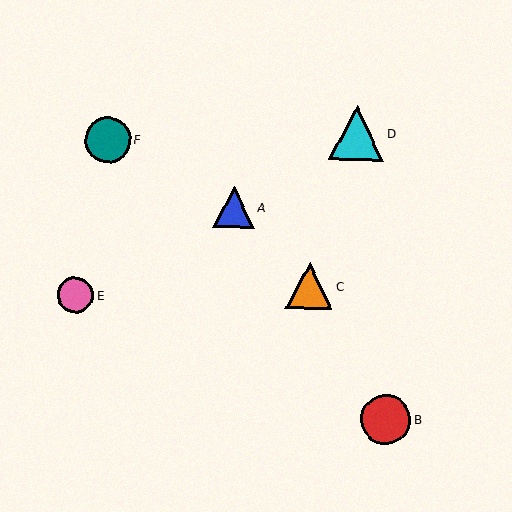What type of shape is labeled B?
Shape B is a red circle.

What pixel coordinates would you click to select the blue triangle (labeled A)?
Click at (234, 207) to select the blue triangle A.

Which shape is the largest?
The cyan triangle (labeled D) is the largest.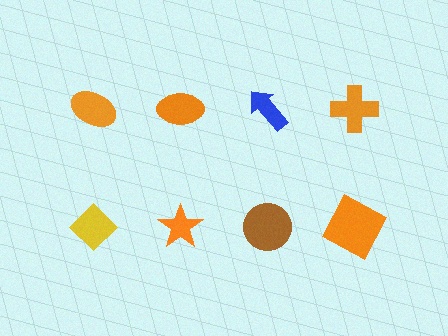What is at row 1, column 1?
An orange ellipse.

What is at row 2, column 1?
A yellow diamond.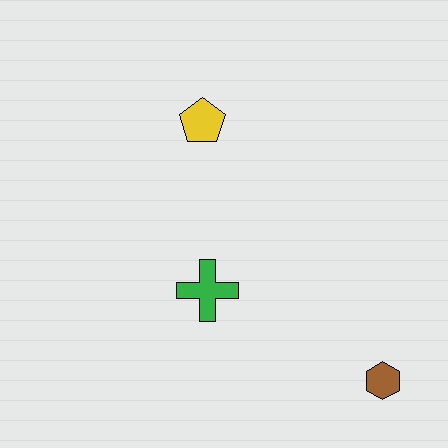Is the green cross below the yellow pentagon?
Yes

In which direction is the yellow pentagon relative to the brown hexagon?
The yellow pentagon is above the brown hexagon.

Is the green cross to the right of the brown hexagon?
No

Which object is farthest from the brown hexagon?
The yellow pentagon is farthest from the brown hexagon.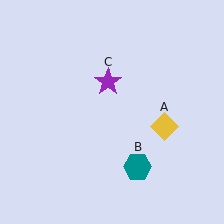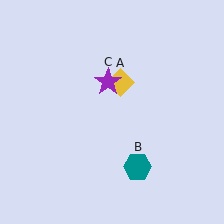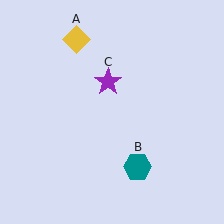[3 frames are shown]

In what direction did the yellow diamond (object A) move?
The yellow diamond (object A) moved up and to the left.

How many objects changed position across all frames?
1 object changed position: yellow diamond (object A).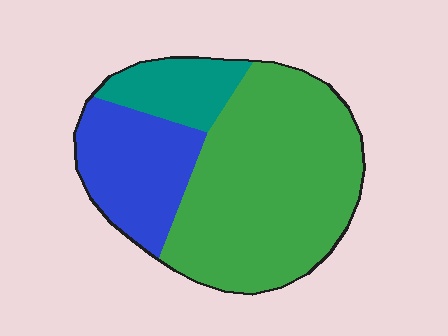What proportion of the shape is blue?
Blue takes up about one quarter (1/4) of the shape.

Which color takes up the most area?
Green, at roughly 60%.